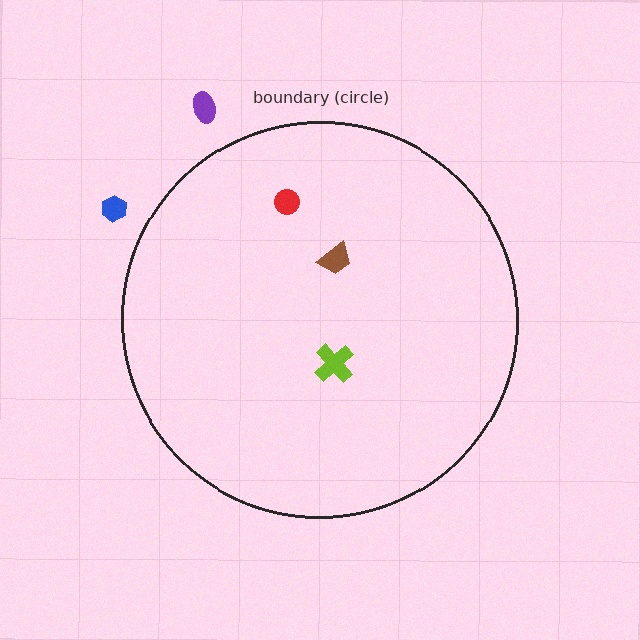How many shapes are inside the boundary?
3 inside, 2 outside.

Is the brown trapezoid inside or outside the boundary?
Inside.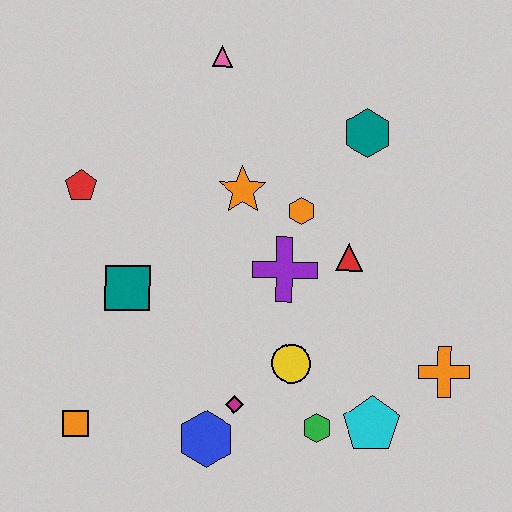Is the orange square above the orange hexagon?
No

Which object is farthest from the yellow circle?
The pink triangle is farthest from the yellow circle.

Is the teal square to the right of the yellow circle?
No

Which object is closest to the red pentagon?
The teal square is closest to the red pentagon.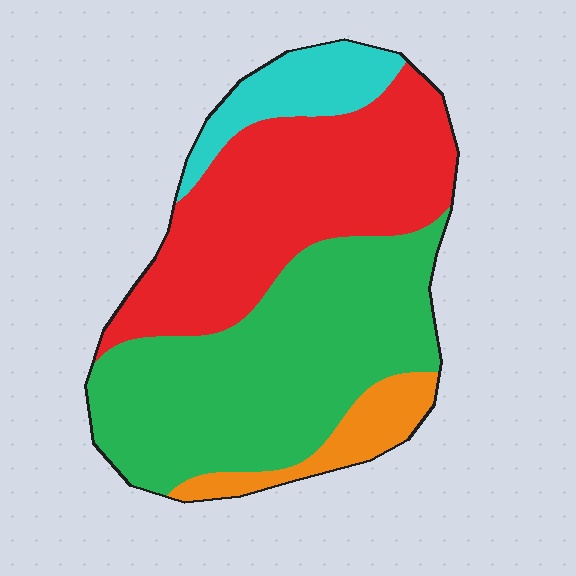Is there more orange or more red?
Red.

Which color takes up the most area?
Green, at roughly 45%.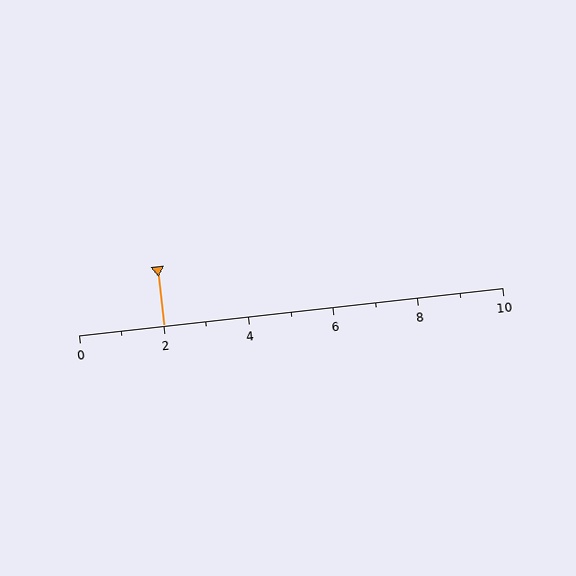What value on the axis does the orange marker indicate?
The marker indicates approximately 2.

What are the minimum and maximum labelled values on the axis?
The axis runs from 0 to 10.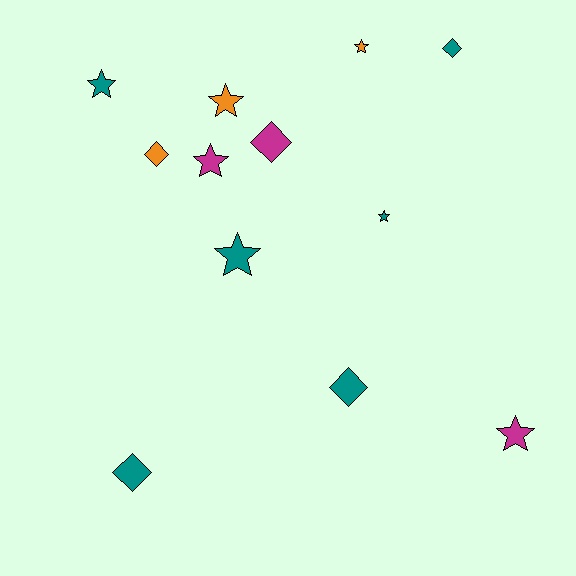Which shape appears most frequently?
Star, with 7 objects.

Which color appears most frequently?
Teal, with 6 objects.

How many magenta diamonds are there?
There is 1 magenta diamond.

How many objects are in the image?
There are 12 objects.